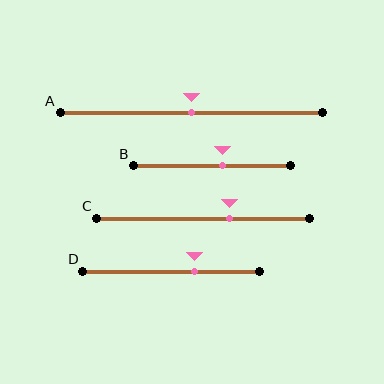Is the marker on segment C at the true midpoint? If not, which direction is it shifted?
No, the marker on segment C is shifted to the right by about 12% of the segment length.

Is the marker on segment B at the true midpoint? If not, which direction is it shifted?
No, the marker on segment B is shifted to the right by about 6% of the segment length.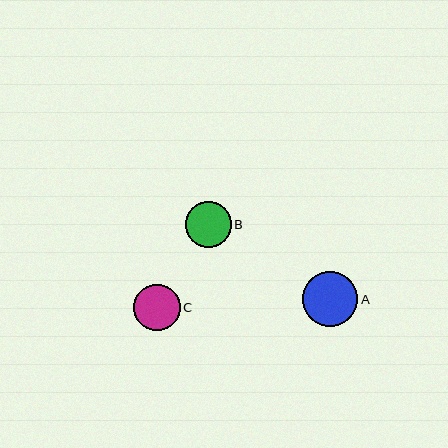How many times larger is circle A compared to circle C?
Circle A is approximately 1.2 times the size of circle C.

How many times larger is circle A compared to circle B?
Circle A is approximately 1.2 times the size of circle B.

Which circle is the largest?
Circle A is the largest with a size of approximately 55 pixels.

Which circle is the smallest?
Circle B is the smallest with a size of approximately 45 pixels.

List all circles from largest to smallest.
From largest to smallest: A, C, B.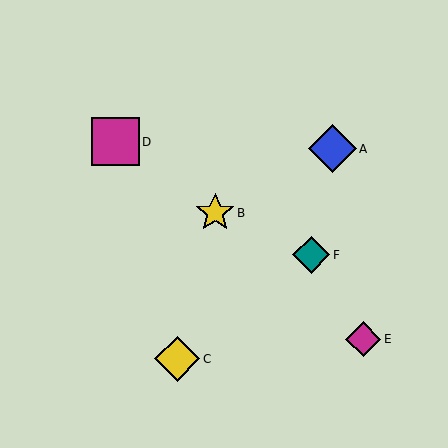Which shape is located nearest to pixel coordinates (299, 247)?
The teal diamond (labeled F) at (311, 255) is nearest to that location.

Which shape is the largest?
The magenta square (labeled D) is the largest.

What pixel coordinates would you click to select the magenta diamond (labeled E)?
Click at (363, 339) to select the magenta diamond E.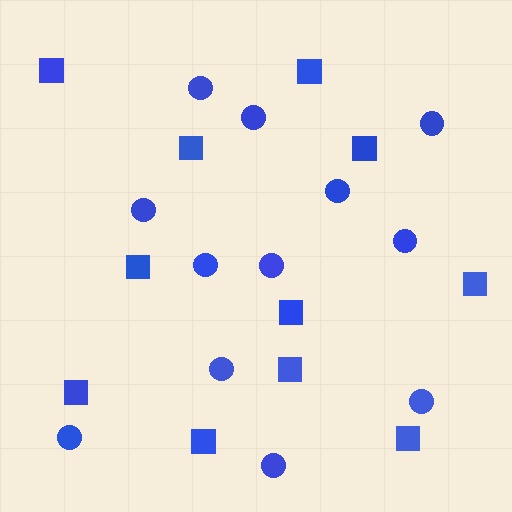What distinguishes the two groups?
There are 2 groups: one group of circles (12) and one group of squares (11).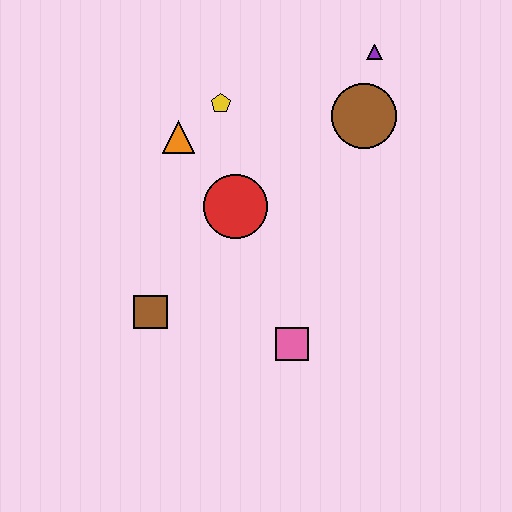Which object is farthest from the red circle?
The purple triangle is farthest from the red circle.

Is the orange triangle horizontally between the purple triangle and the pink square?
No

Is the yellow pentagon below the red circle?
No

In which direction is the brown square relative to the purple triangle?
The brown square is below the purple triangle.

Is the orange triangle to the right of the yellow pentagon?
No